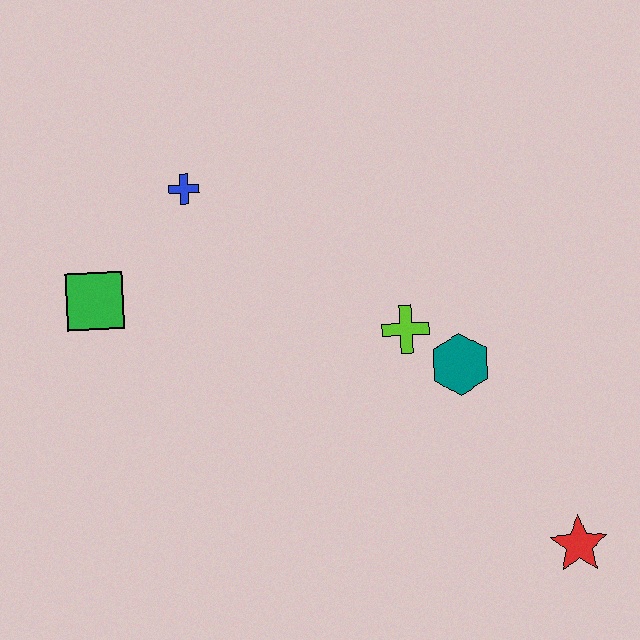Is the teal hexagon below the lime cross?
Yes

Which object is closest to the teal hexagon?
The lime cross is closest to the teal hexagon.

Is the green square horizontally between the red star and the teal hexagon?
No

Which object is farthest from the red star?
The green square is farthest from the red star.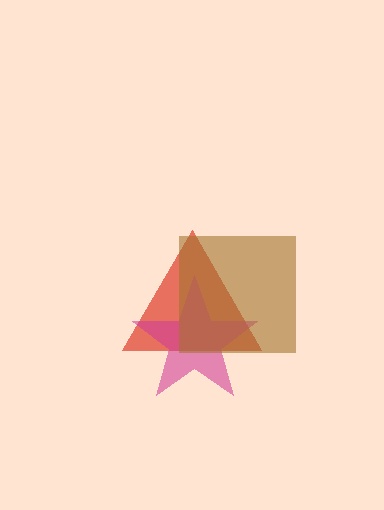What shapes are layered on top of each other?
The layered shapes are: a red triangle, a magenta star, a brown square.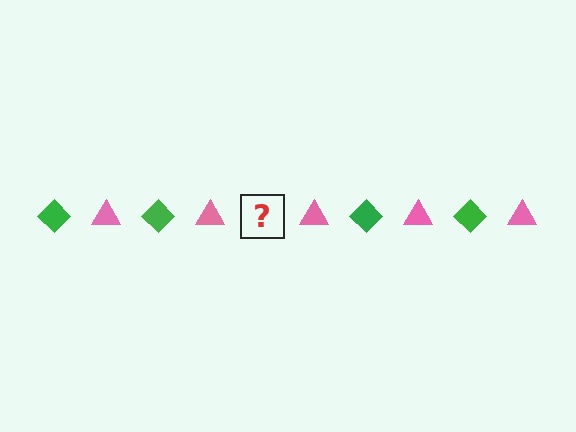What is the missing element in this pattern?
The missing element is a green diamond.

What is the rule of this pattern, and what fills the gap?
The rule is that the pattern alternates between green diamond and pink triangle. The gap should be filled with a green diamond.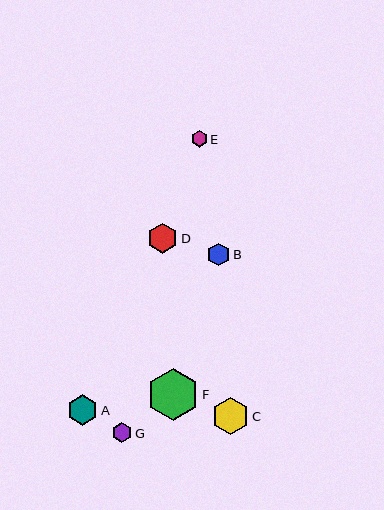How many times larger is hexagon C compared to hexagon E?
Hexagon C is approximately 2.3 times the size of hexagon E.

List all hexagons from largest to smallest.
From largest to smallest: F, C, A, D, B, G, E.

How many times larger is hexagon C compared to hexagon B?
Hexagon C is approximately 1.7 times the size of hexagon B.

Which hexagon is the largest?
Hexagon F is the largest with a size of approximately 52 pixels.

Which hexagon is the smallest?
Hexagon E is the smallest with a size of approximately 16 pixels.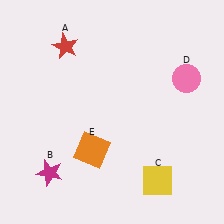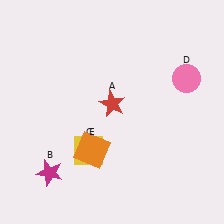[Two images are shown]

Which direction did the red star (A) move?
The red star (A) moved down.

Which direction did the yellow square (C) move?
The yellow square (C) moved left.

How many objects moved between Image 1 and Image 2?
2 objects moved between the two images.